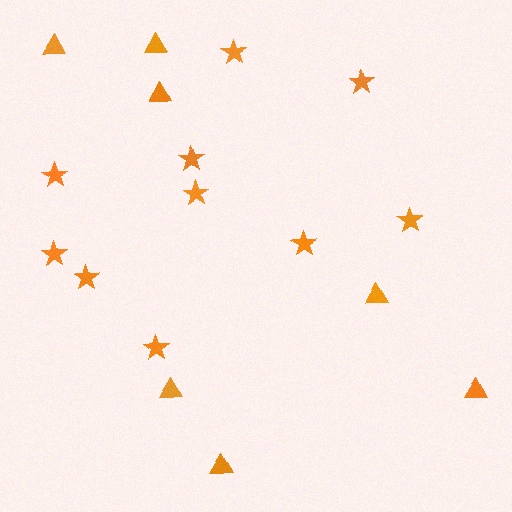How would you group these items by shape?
There are 2 groups: one group of stars (10) and one group of triangles (7).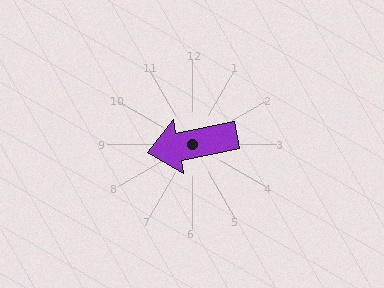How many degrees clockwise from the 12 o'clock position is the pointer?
Approximately 259 degrees.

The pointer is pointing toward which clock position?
Roughly 9 o'clock.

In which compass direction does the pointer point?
West.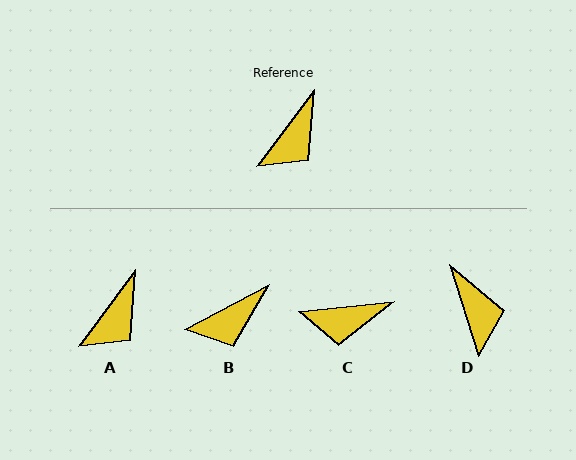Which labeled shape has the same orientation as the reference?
A.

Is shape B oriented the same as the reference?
No, it is off by about 25 degrees.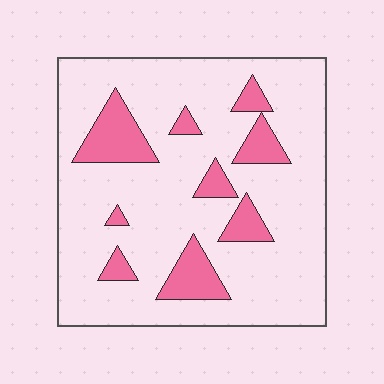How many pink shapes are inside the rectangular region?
9.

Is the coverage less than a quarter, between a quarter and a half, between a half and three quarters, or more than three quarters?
Less than a quarter.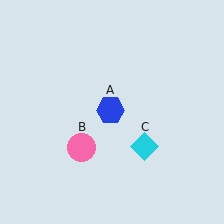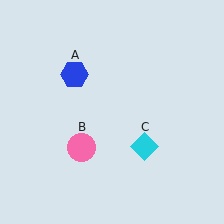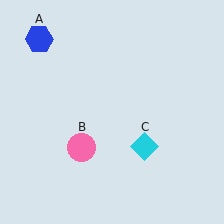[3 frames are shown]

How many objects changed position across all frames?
1 object changed position: blue hexagon (object A).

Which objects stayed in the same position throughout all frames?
Pink circle (object B) and cyan diamond (object C) remained stationary.